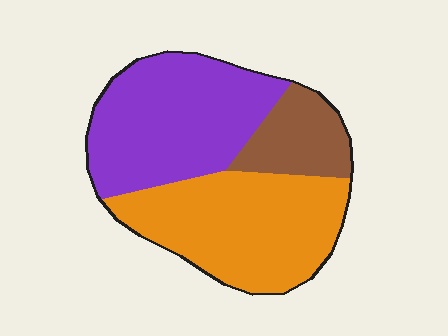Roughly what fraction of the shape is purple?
Purple takes up about two fifths (2/5) of the shape.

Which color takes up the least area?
Brown, at roughly 15%.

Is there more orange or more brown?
Orange.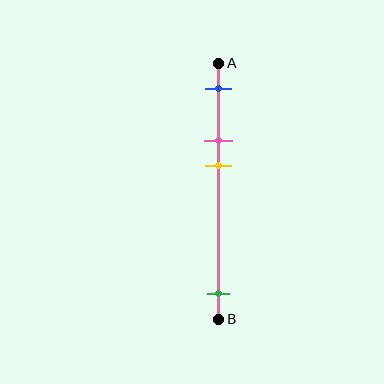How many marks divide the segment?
There are 4 marks dividing the segment.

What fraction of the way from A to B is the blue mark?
The blue mark is approximately 10% (0.1) of the way from A to B.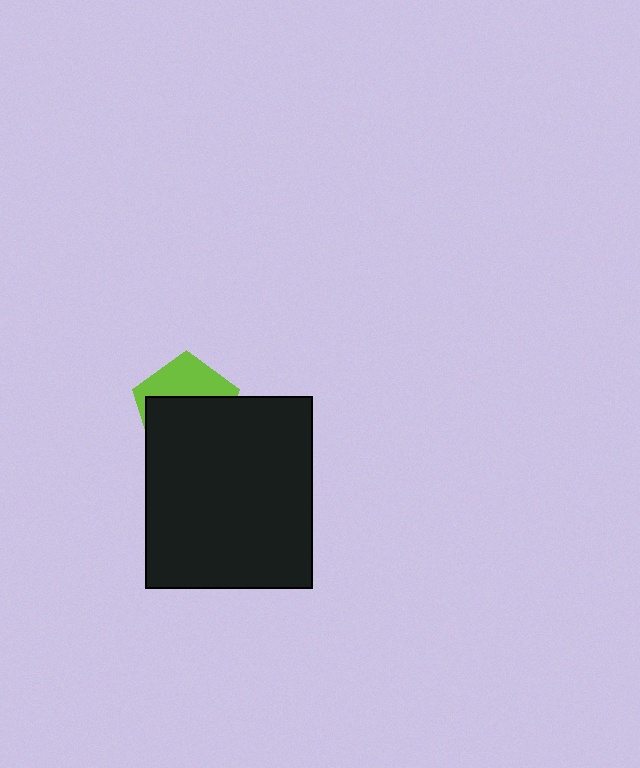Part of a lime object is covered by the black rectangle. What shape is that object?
It is a pentagon.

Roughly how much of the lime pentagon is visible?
A small part of it is visible (roughly 38%).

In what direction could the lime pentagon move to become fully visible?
The lime pentagon could move up. That would shift it out from behind the black rectangle entirely.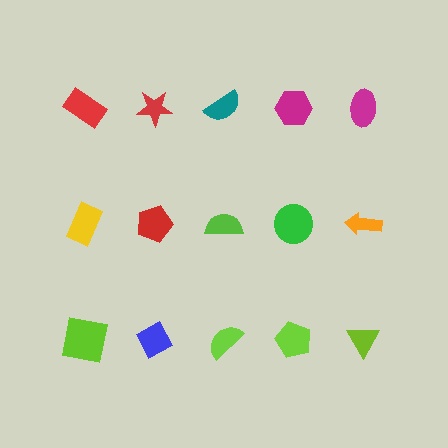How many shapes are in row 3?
5 shapes.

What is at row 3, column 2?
A blue diamond.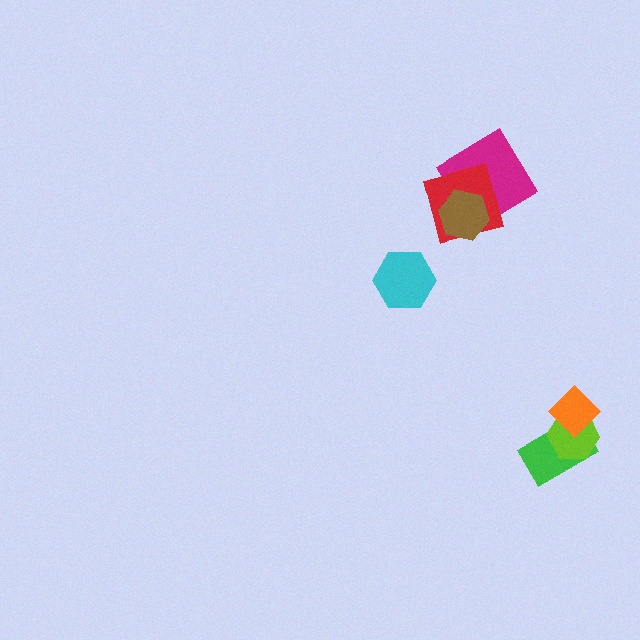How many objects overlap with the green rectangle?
2 objects overlap with the green rectangle.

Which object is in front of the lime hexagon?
The orange diamond is in front of the lime hexagon.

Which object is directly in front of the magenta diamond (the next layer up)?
The red square is directly in front of the magenta diamond.